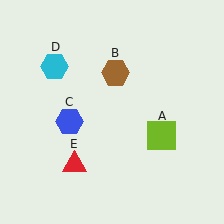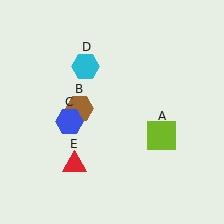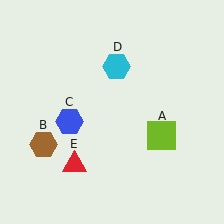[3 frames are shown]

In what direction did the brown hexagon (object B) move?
The brown hexagon (object B) moved down and to the left.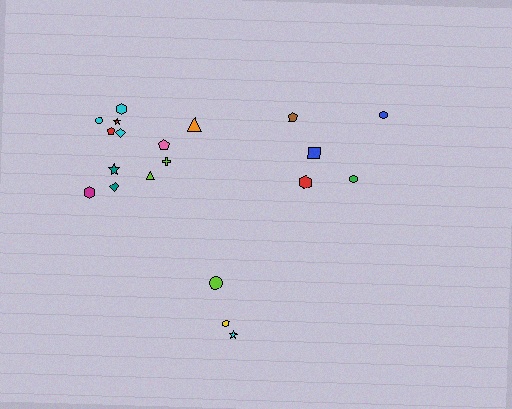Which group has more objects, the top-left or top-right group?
The top-left group.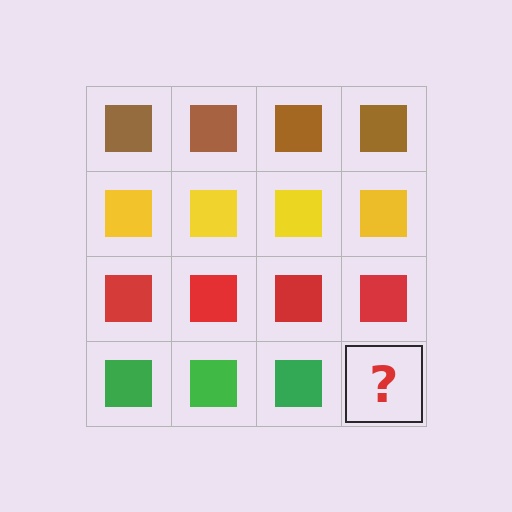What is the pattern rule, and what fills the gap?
The rule is that each row has a consistent color. The gap should be filled with a green square.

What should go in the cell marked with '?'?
The missing cell should contain a green square.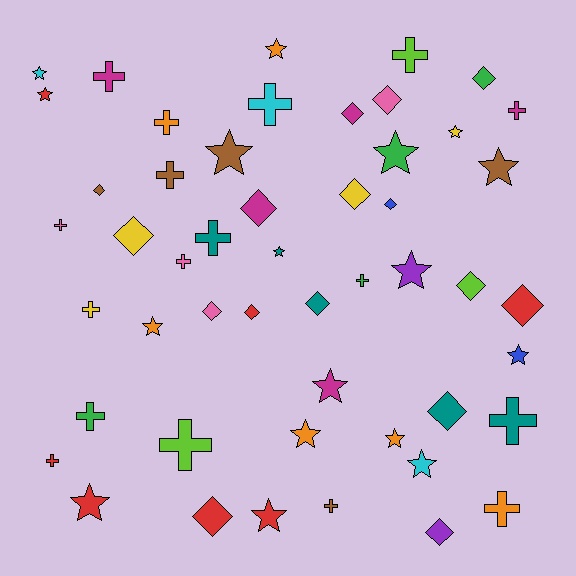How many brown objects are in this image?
There are 5 brown objects.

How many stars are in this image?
There are 17 stars.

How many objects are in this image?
There are 50 objects.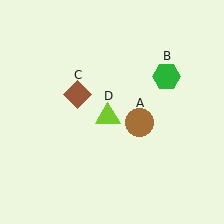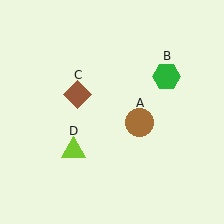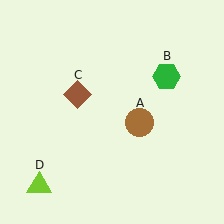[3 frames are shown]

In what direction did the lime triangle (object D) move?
The lime triangle (object D) moved down and to the left.